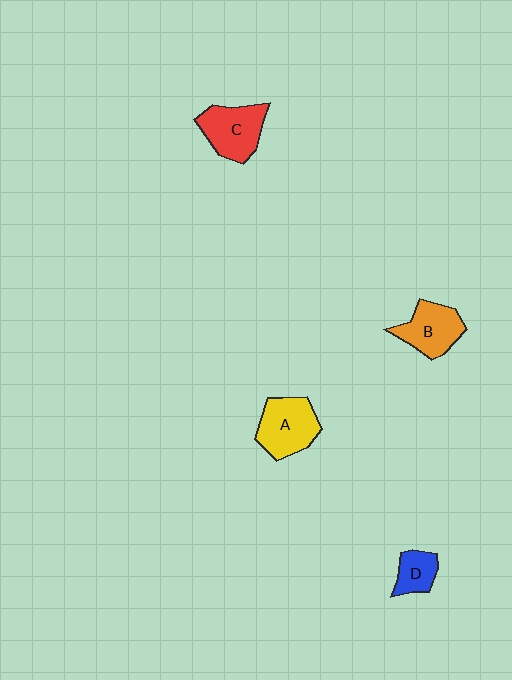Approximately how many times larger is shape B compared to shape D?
Approximately 1.7 times.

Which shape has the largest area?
Shape A (yellow).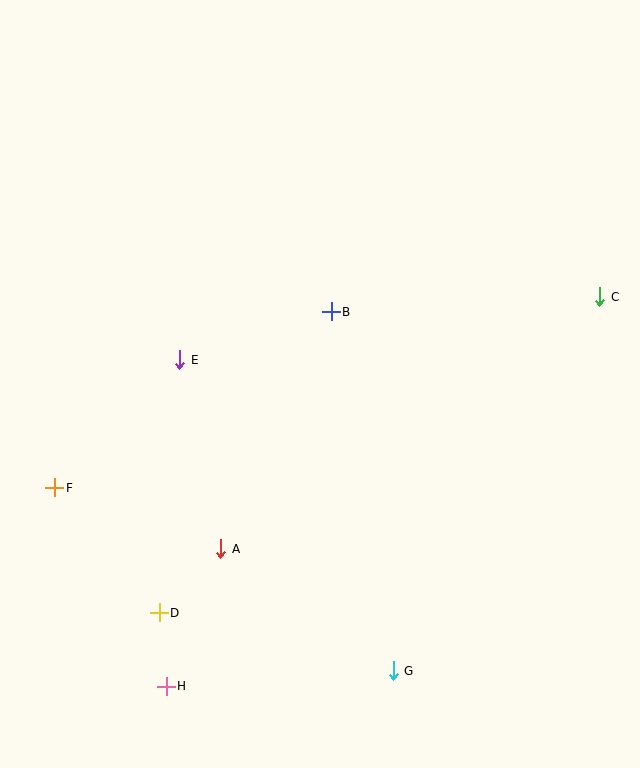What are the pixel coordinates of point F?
Point F is at (55, 488).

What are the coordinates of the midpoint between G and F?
The midpoint between G and F is at (224, 579).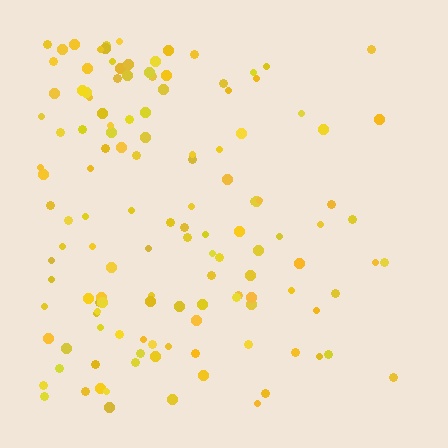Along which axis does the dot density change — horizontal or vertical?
Horizontal.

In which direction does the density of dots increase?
From right to left, with the left side densest.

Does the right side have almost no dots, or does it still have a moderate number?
Still a moderate number, just noticeably fewer than the left.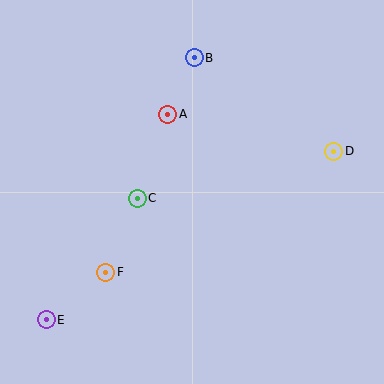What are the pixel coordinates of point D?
Point D is at (334, 151).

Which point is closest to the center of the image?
Point C at (137, 198) is closest to the center.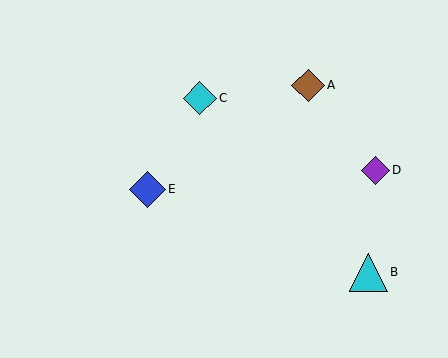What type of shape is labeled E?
Shape E is a blue diamond.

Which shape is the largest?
The cyan triangle (labeled B) is the largest.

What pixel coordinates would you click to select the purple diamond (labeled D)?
Click at (375, 170) to select the purple diamond D.